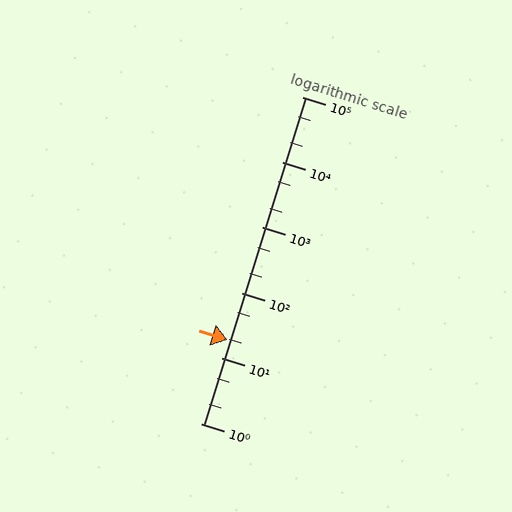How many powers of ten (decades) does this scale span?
The scale spans 5 decades, from 1 to 100000.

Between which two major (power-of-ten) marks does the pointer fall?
The pointer is between 10 and 100.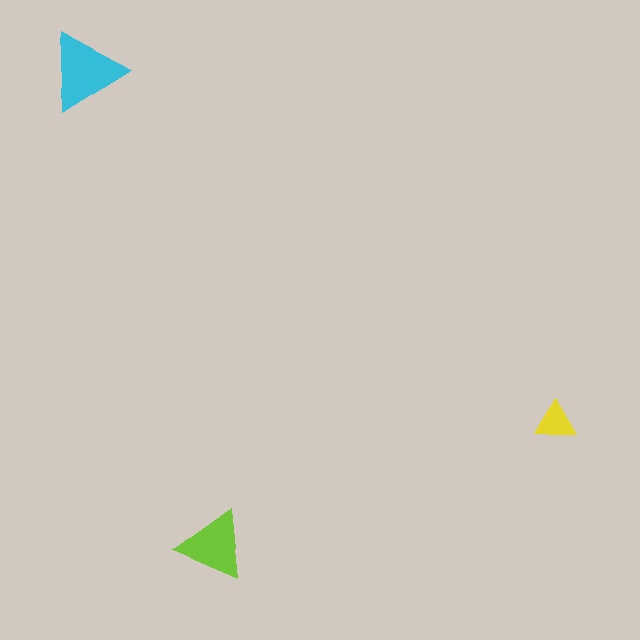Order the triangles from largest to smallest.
the cyan one, the lime one, the yellow one.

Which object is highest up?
The cyan triangle is topmost.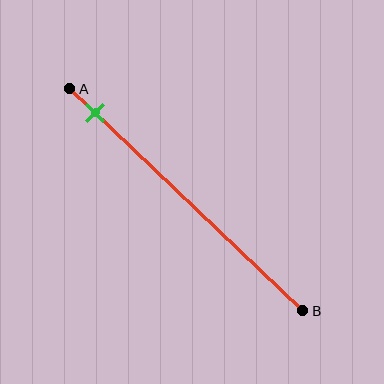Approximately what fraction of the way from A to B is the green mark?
The green mark is approximately 10% of the way from A to B.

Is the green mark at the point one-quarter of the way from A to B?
No, the mark is at about 10% from A, not at the 25% one-quarter point.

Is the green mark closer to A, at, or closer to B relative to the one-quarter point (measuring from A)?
The green mark is closer to point A than the one-quarter point of segment AB.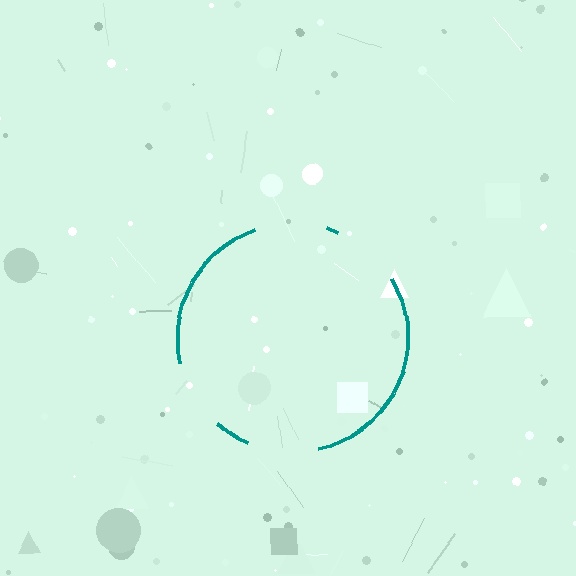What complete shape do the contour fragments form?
The contour fragments form a circle.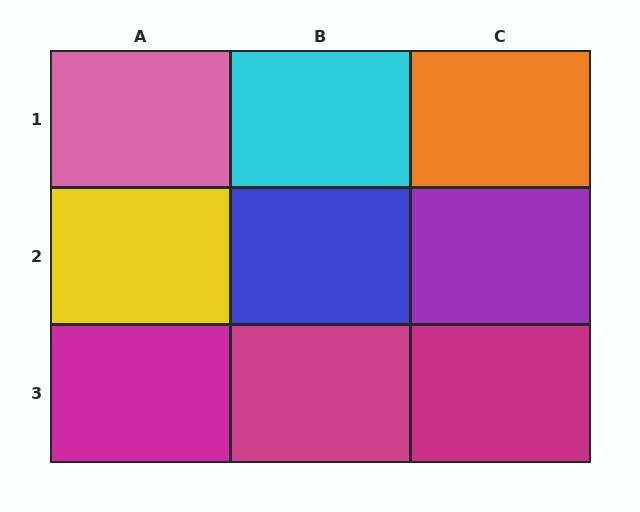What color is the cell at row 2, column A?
Yellow.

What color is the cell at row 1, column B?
Cyan.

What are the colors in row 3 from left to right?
Magenta, magenta, magenta.